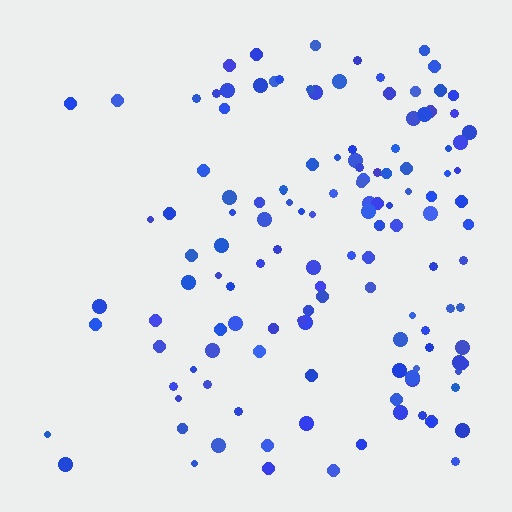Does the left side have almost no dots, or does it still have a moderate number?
Still a moderate number, just noticeably fewer than the right.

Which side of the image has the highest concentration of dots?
The right.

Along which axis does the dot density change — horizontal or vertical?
Horizontal.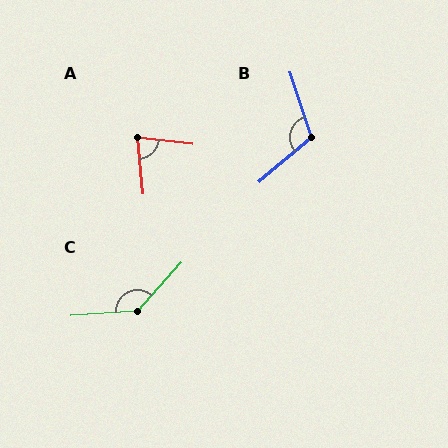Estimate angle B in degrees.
Approximately 112 degrees.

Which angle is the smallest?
A, at approximately 79 degrees.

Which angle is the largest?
C, at approximately 135 degrees.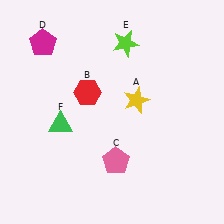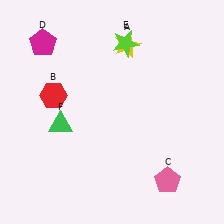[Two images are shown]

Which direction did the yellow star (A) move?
The yellow star (A) moved up.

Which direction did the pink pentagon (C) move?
The pink pentagon (C) moved right.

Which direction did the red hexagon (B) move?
The red hexagon (B) moved left.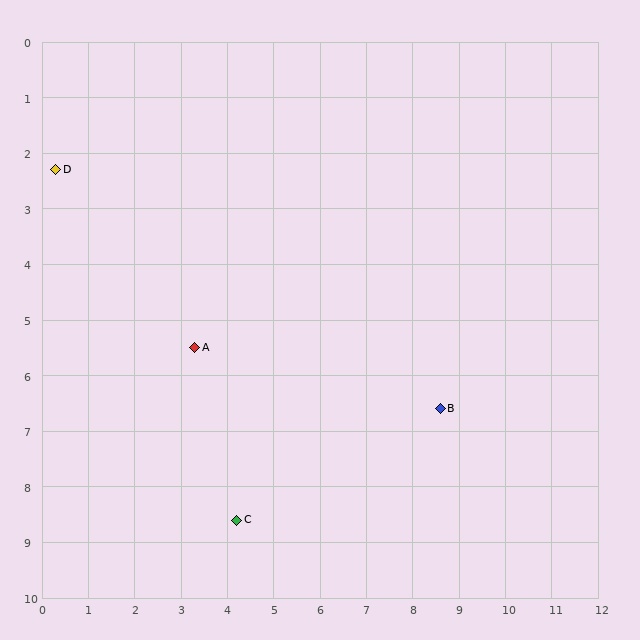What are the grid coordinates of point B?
Point B is at approximately (8.6, 6.6).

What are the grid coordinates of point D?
Point D is at approximately (0.3, 2.3).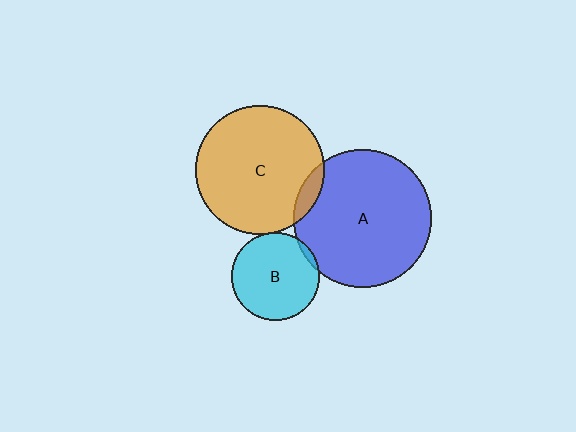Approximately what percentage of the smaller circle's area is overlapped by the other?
Approximately 5%.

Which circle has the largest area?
Circle A (blue).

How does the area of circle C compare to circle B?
Approximately 2.1 times.